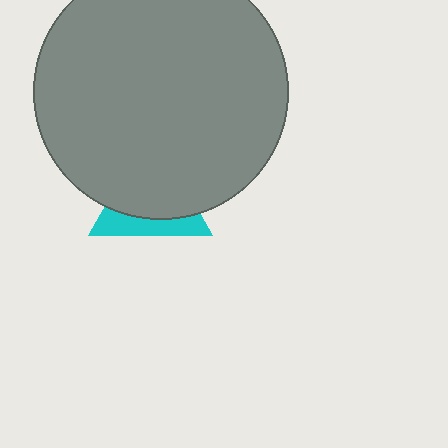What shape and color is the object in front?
The object in front is a gray circle.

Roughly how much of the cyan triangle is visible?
A small part of it is visible (roughly 32%).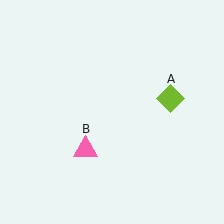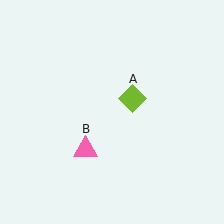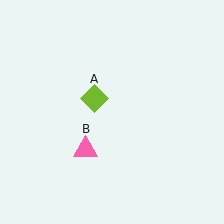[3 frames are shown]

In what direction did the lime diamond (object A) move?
The lime diamond (object A) moved left.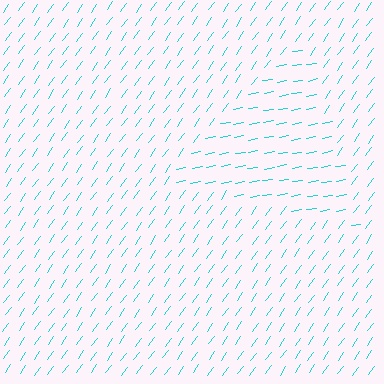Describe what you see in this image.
The image is filled with small cyan line segments. A triangle region in the image has lines oriented differently from the surrounding lines, creating a visible texture boundary.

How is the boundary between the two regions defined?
The boundary is defined purely by a change in line orientation (approximately 45 degrees difference). All lines are the same color and thickness.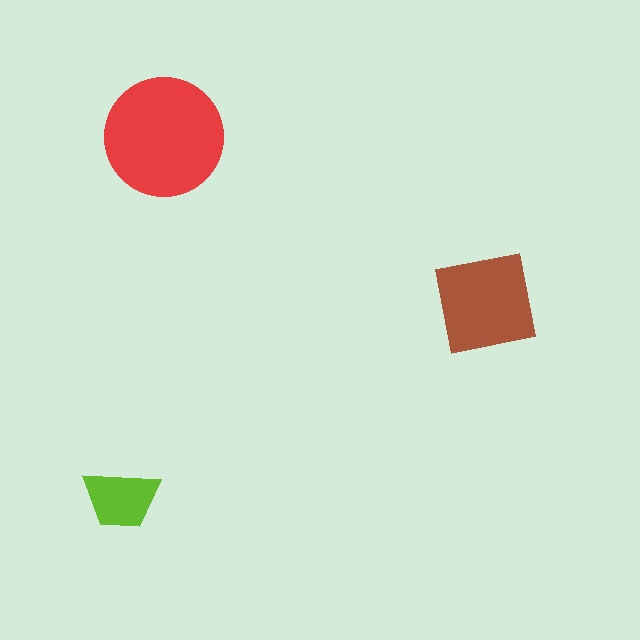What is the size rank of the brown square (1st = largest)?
2nd.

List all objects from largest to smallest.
The red circle, the brown square, the lime trapezoid.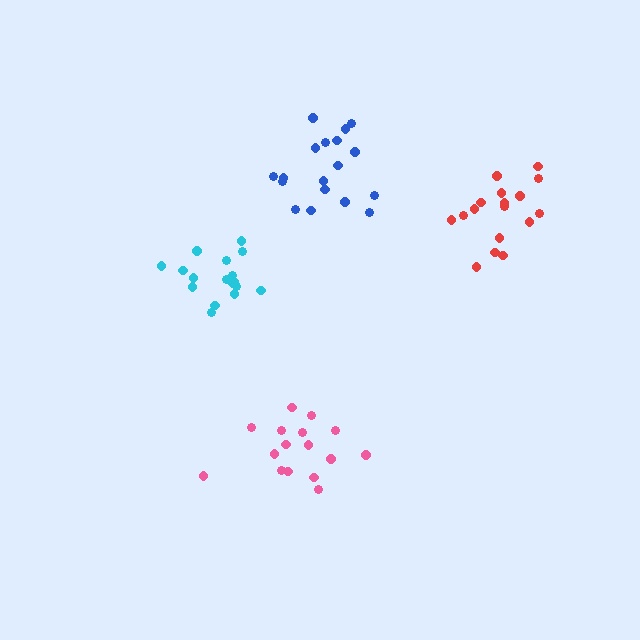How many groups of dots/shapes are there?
There are 4 groups.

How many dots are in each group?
Group 1: 17 dots, Group 2: 17 dots, Group 3: 18 dots, Group 4: 16 dots (68 total).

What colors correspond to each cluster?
The clusters are colored: red, cyan, blue, pink.